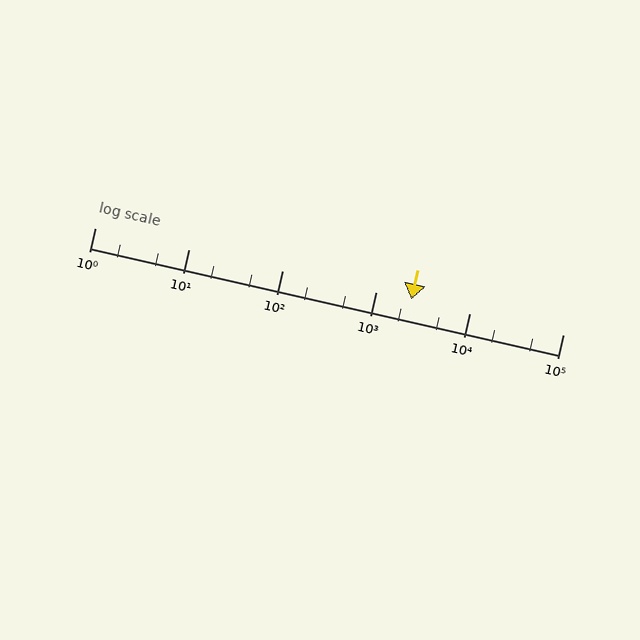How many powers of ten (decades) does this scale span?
The scale spans 5 decades, from 1 to 100000.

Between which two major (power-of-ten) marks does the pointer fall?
The pointer is between 1000 and 10000.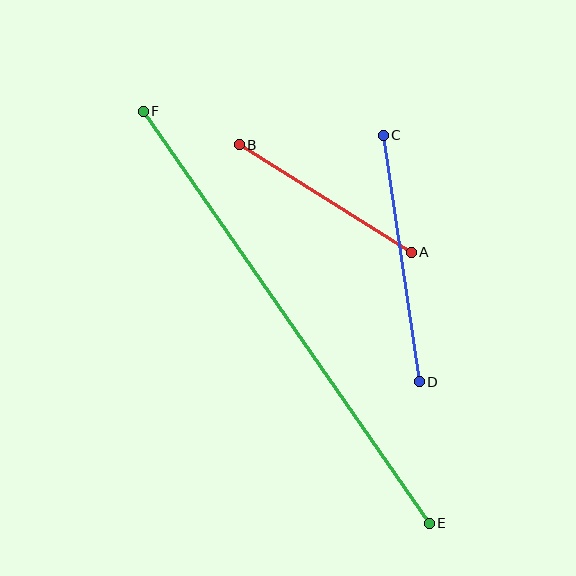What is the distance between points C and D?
The distance is approximately 249 pixels.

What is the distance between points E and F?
The distance is approximately 501 pixels.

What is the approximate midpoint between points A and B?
The midpoint is at approximately (325, 199) pixels.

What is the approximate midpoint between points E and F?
The midpoint is at approximately (286, 317) pixels.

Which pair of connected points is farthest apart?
Points E and F are farthest apart.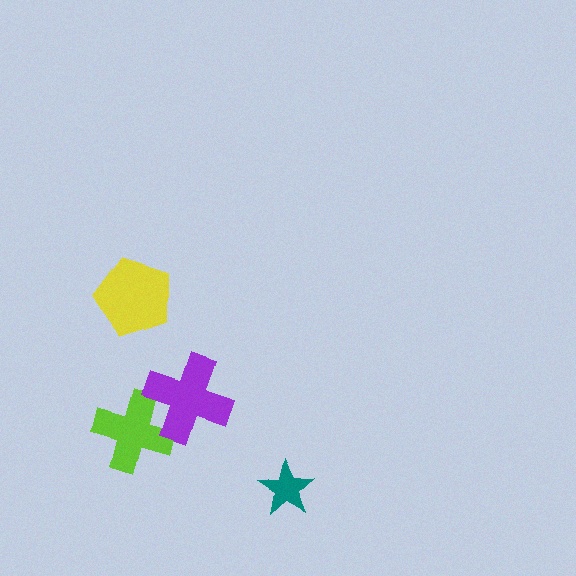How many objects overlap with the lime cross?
1 object overlaps with the lime cross.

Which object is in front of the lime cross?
The purple cross is in front of the lime cross.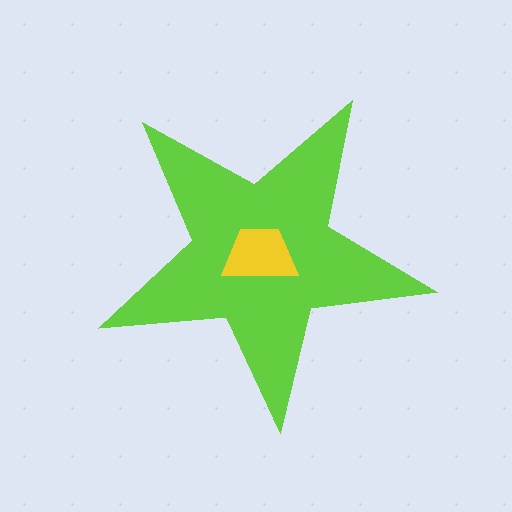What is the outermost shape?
The lime star.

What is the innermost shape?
The yellow trapezoid.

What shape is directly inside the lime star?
The yellow trapezoid.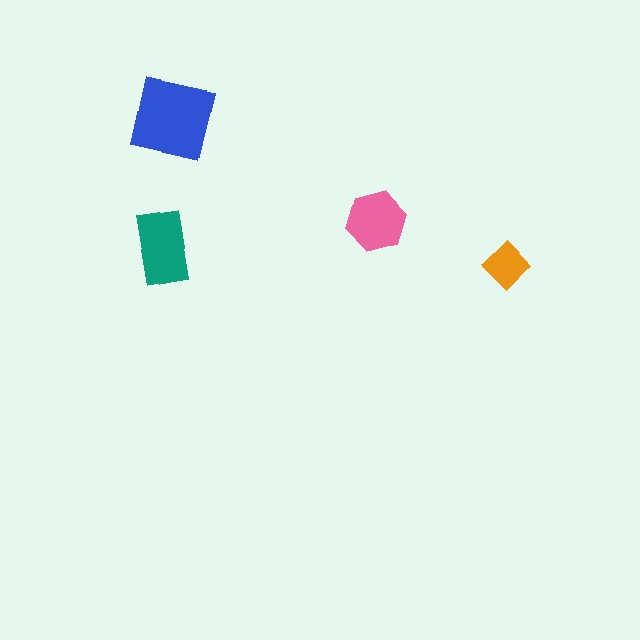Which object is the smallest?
The orange diamond.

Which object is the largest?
The blue square.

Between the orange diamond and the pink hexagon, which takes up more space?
The pink hexagon.